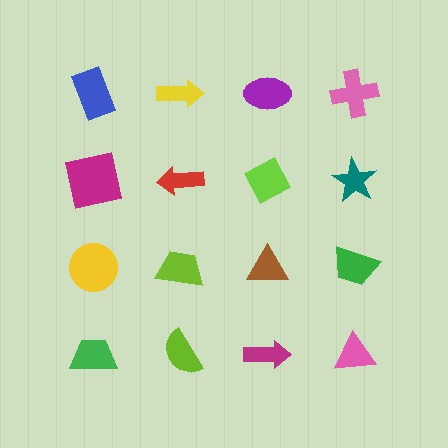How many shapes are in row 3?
4 shapes.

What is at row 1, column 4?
A pink cross.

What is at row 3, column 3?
A brown triangle.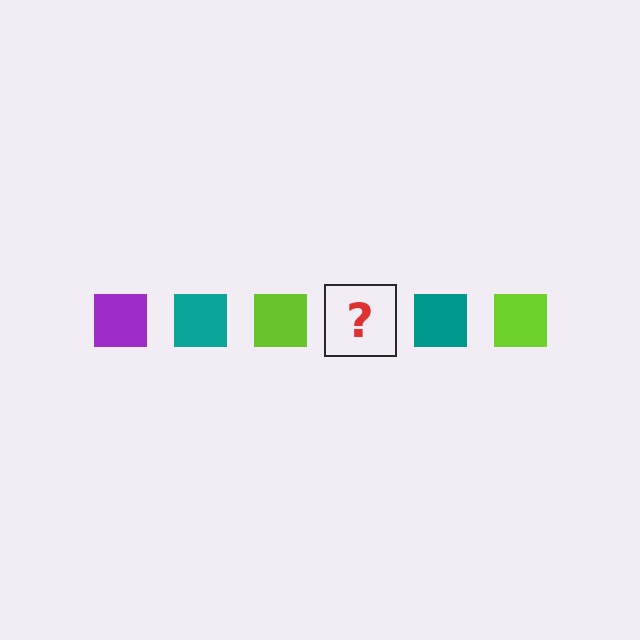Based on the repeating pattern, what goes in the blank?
The blank should be a purple square.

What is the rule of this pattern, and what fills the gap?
The rule is that the pattern cycles through purple, teal, lime squares. The gap should be filled with a purple square.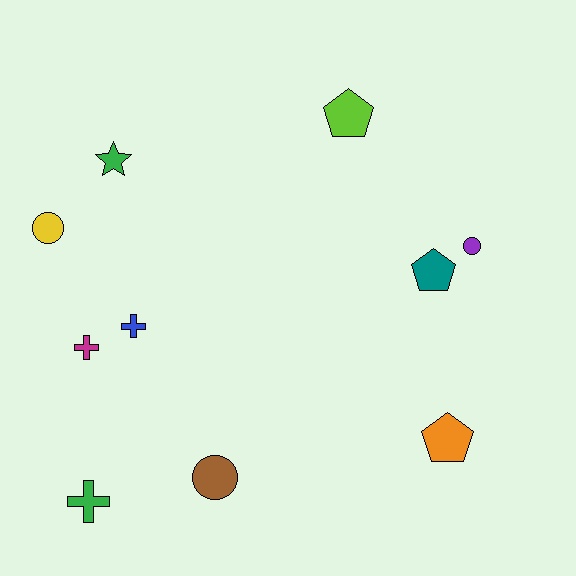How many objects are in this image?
There are 10 objects.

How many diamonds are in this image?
There are no diamonds.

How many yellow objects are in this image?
There is 1 yellow object.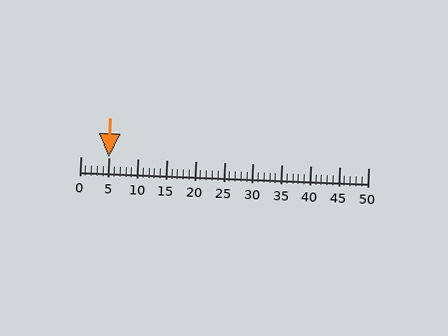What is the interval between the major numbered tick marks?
The major tick marks are spaced 5 units apart.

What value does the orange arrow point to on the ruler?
The orange arrow points to approximately 5.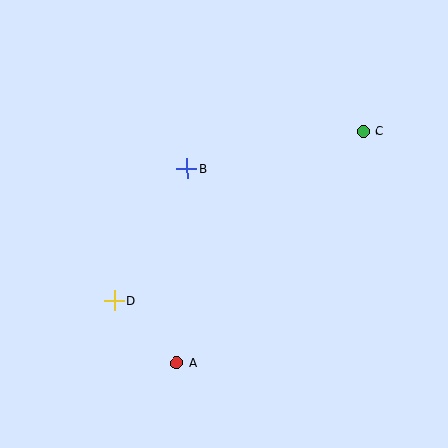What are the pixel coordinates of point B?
Point B is at (187, 169).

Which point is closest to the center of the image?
Point B at (187, 169) is closest to the center.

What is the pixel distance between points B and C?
The distance between B and C is 180 pixels.